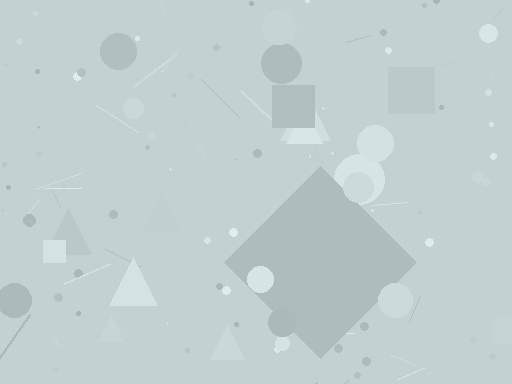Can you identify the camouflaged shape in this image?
The camouflaged shape is a diamond.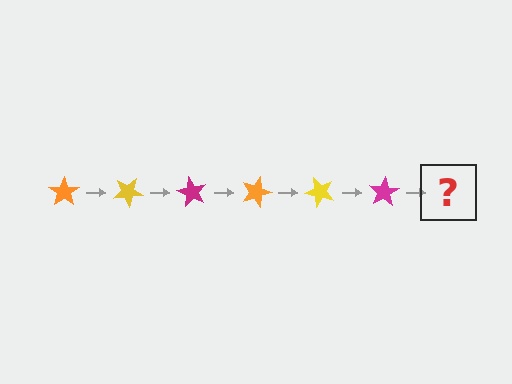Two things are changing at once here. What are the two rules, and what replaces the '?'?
The two rules are that it rotates 30 degrees each step and the color cycles through orange, yellow, and magenta. The '?' should be an orange star, rotated 180 degrees from the start.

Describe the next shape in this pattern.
It should be an orange star, rotated 180 degrees from the start.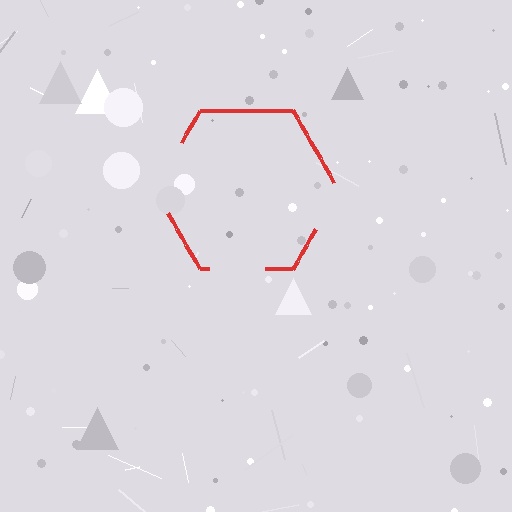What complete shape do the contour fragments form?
The contour fragments form a hexagon.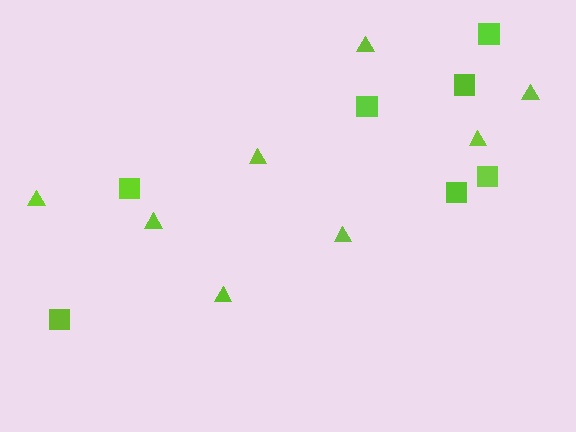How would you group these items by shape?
There are 2 groups: one group of triangles (8) and one group of squares (7).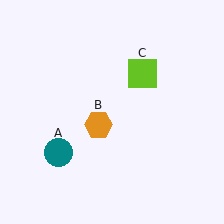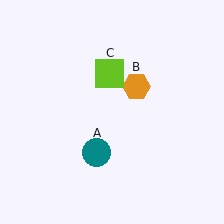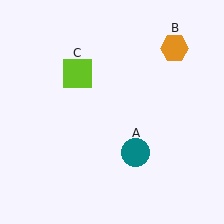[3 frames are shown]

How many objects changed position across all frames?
3 objects changed position: teal circle (object A), orange hexagon (object B), lime square (object C).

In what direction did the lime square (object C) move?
The lime square (object C) moved left.